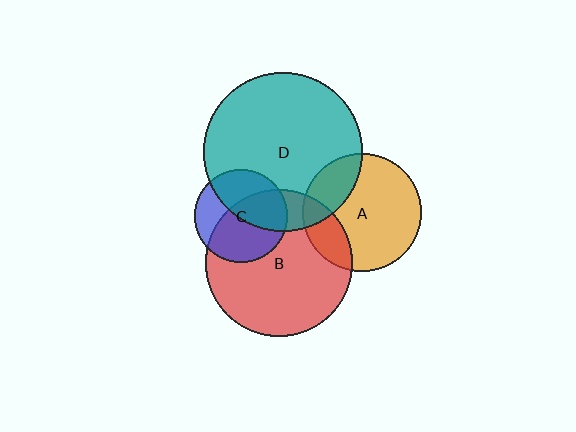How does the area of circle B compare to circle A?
Approximately 1.5 times.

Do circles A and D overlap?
Yes.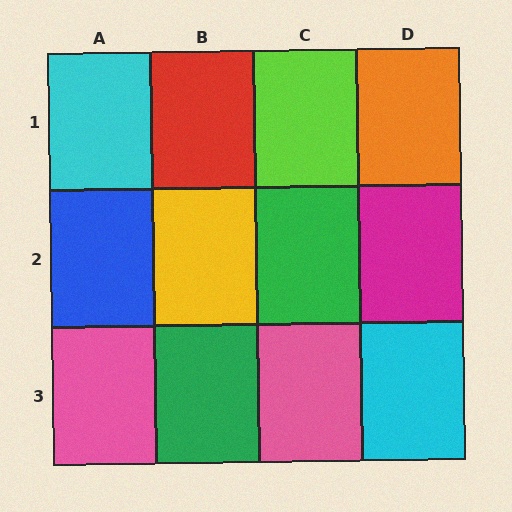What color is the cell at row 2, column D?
Magenta.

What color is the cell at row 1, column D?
Orange.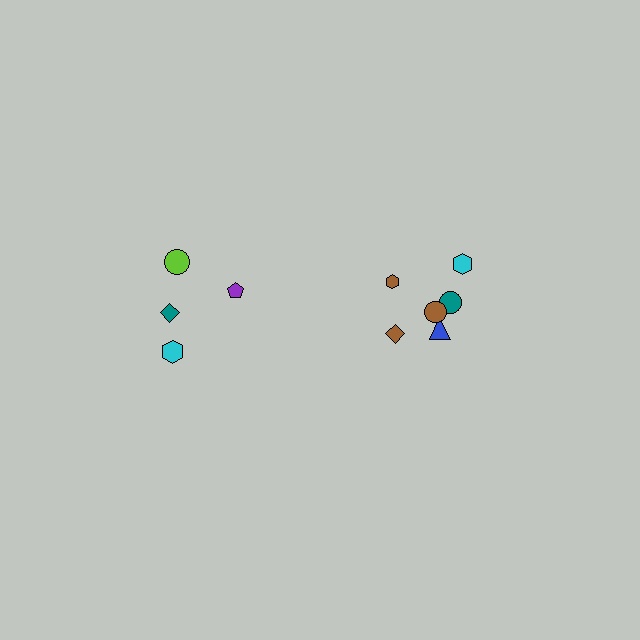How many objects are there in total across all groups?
There are 10 objects.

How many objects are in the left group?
There are 4 objects.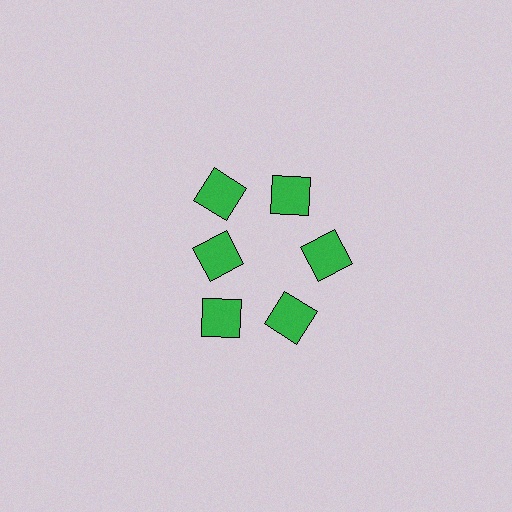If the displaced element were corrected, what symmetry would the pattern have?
It would have 6-fold rotational symmetry — the pattern would map onto itself every 60 degrees.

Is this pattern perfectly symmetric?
No. The 6 green squares are arranged in a ring, but one element near the 9 o'clock position is pulled inward toward the center, breaking the 6-fold rotational symmetry.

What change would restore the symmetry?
The symmetry would be restored by moving it outward, back onto the ring so that all 6 squares sit at equal angles and equal distance from the center.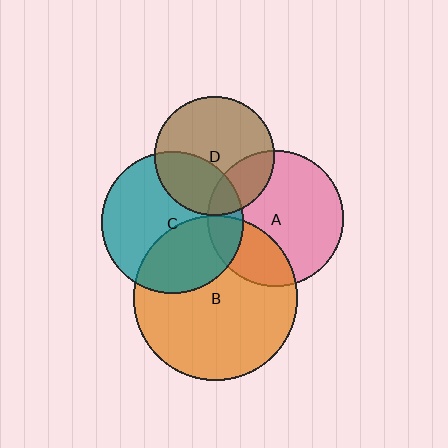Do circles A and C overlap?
Yes.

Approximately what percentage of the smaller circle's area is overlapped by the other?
Approximately 15%.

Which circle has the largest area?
Circle B (orange).